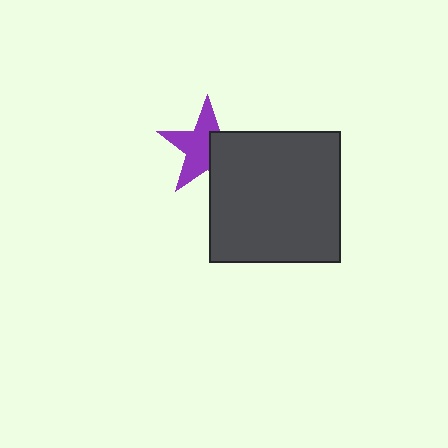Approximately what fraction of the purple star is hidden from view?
Roughly 40% of the purple star is hidden behind the dark gray square.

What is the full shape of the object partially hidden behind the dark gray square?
The partially hidden object is a purple star.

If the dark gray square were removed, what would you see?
You would see the complete purple star.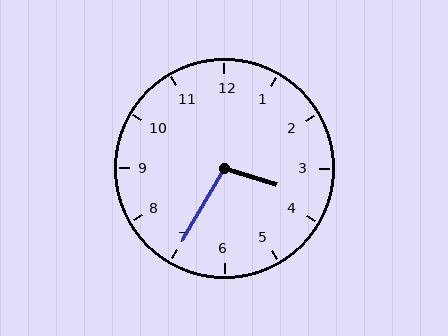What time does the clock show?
3:35.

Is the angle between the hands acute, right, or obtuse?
It is obtuse.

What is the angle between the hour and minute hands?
Approximately 102 degrees.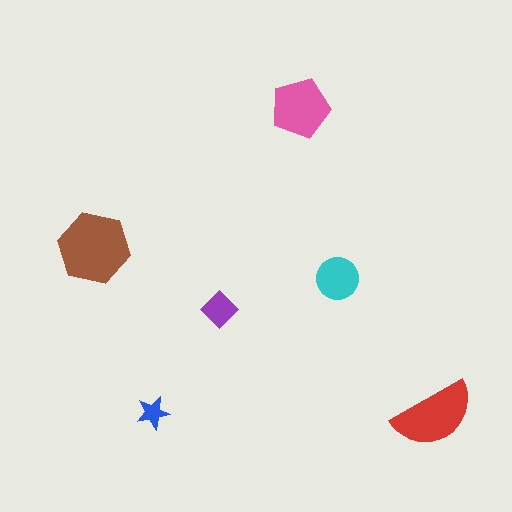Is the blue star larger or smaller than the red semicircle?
Smaller.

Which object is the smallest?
The blue star.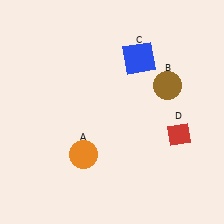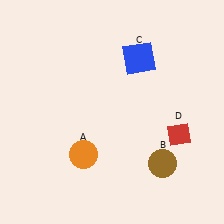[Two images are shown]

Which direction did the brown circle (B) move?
The brown circle (B) moved down.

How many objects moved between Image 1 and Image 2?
1 object moved between the two images.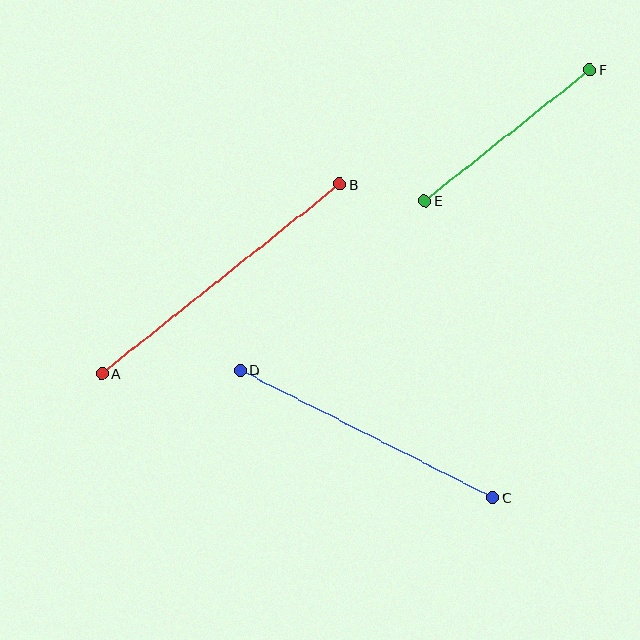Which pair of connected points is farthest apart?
Points A and B are farthest apart.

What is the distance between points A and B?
The distance is approximately 304 pixels.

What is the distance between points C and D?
The distance is approximately 283 pixels.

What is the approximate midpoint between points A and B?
The midpoint is at approximately (221, 279) pixels.